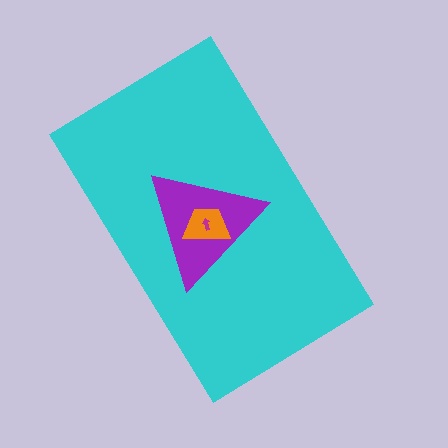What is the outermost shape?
The cyan rectangle.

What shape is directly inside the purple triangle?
The orange trapezoid.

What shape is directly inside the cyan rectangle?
The purple triangle.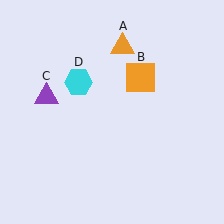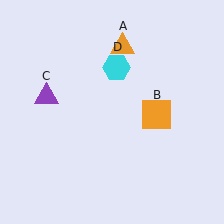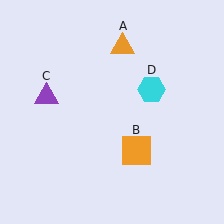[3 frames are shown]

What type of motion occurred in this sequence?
The orange square (object B), cyan hexagon (object D) rotated clockwise around the center of the scene.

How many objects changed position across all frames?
2 objects changed position: orange square (object B), cyan hexagon (object D).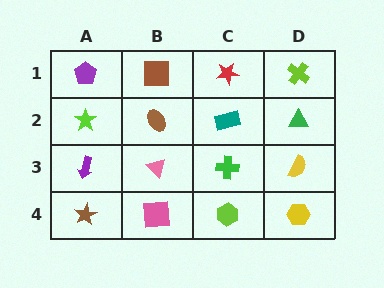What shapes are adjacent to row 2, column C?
A red star (row 1, column C), a green cross (row 3, column C), a brown ellipse (row 2, column B), a green triangle (row 2, column D).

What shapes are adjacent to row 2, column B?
A brown square (row 1, column B), a pink triangle (row 3, column B), a lime star (row 2, column A), a teal rectangle (row 2, column C).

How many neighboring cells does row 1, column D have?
2.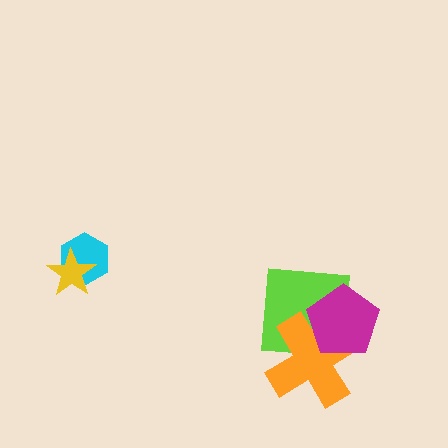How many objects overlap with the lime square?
2 objects overlap with the lime square.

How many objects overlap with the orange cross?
2 objects overlap with the orange cross.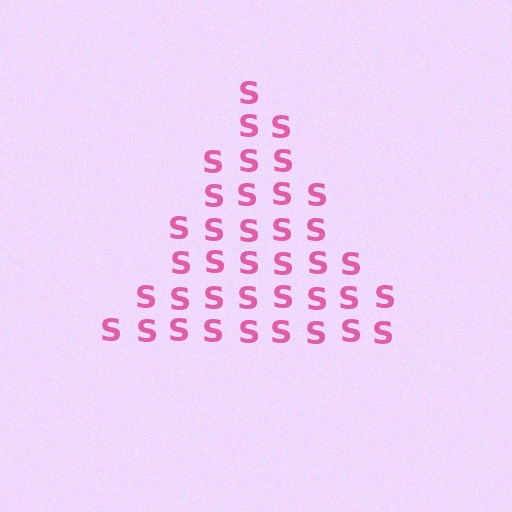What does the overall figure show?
The overall figure shows a triangle.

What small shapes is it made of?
It is made of small letter S's.